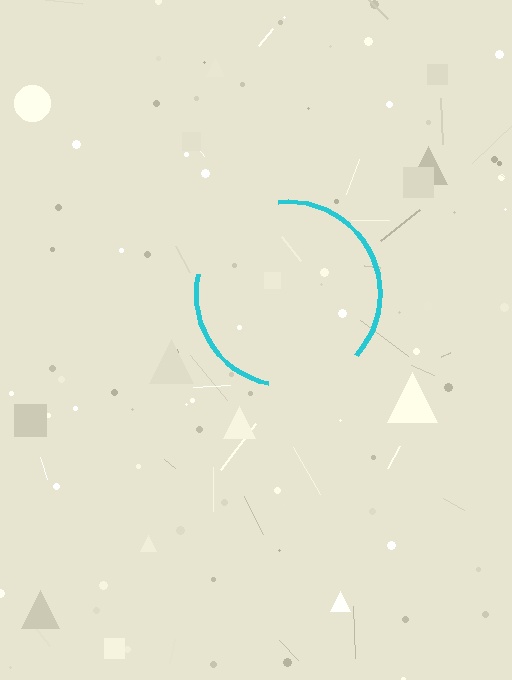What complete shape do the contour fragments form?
The contour fragments form a circle.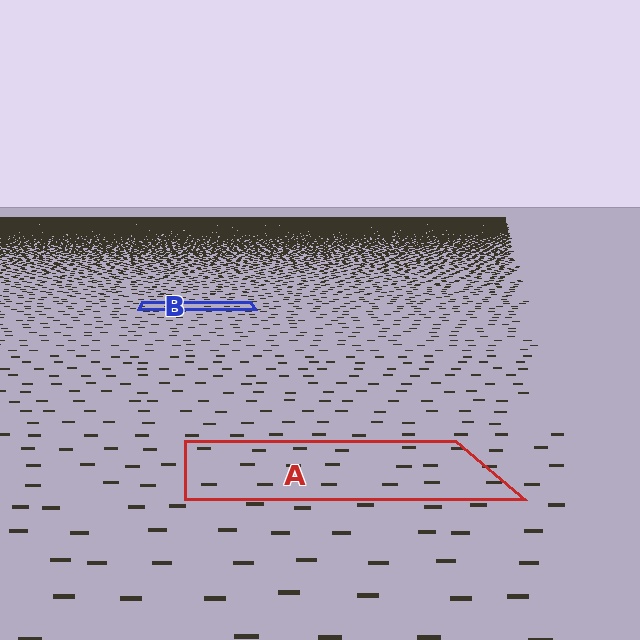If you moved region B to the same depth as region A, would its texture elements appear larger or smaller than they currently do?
They would appear larger. At a closer depth, the same texture elements are projected at a bigger on-screen size.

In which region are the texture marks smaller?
The texture marks are smaller in region B, because it is farther away.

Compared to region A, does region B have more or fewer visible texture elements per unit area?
Region B has more texture elements per unit area — they are packed more densely because it is farther away.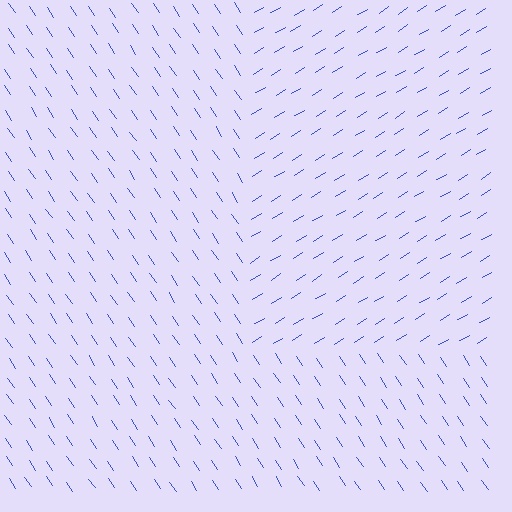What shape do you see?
I see a rectangle.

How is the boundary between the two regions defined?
The boundary is defined purely by a change in line orientation (approximately 88 degrees difference). All lines are the same color and thickness.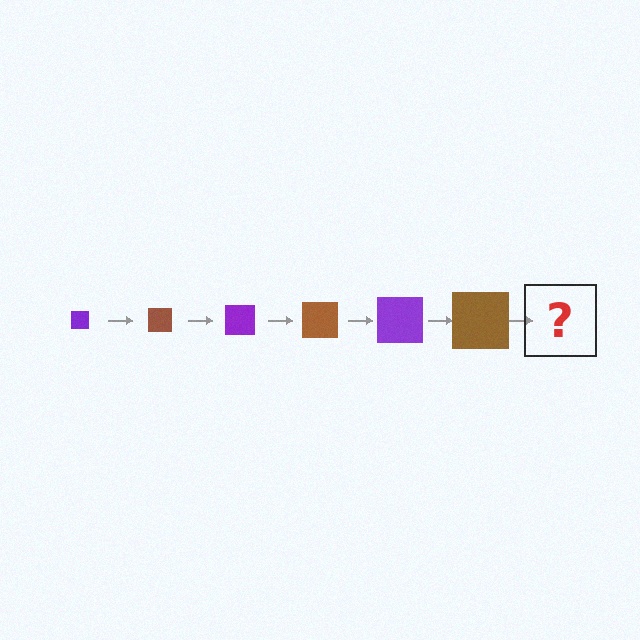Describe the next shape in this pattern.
It should be a purple square, larger than the previous one.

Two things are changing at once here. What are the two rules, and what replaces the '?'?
The two rules are that the square grows larger each step and the color cycles through purple and brown. The '?' should be a purple square, larger than the previous one.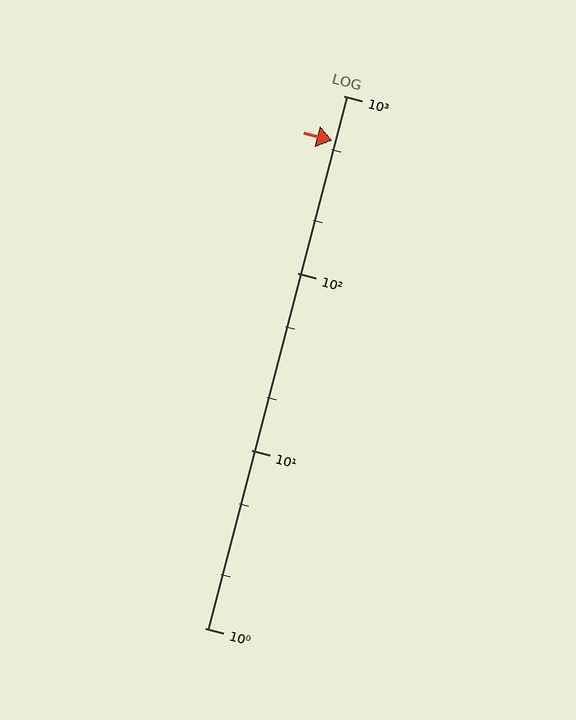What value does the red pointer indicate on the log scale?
The pointer indicates approximately 560.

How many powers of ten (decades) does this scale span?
The scale spans 3 decades, from 1 to 1000.